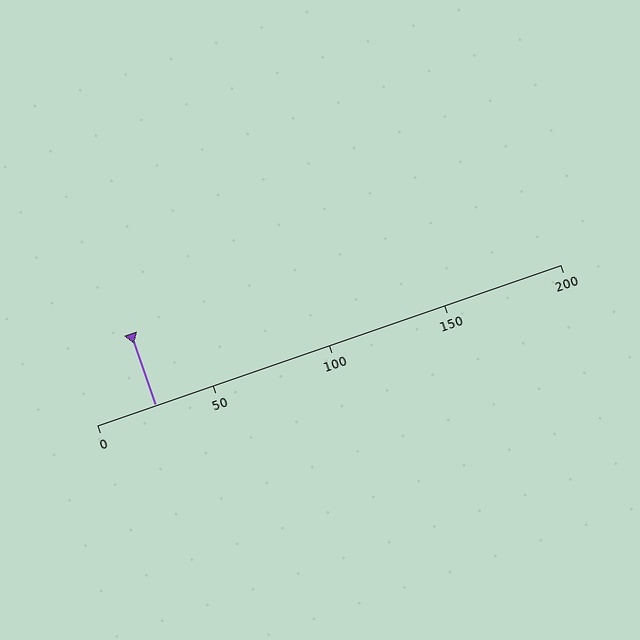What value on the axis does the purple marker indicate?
The marker indicates approximately 25.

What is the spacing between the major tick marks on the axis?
The major ticks are spaced 50 apart.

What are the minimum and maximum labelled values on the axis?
The axis runs from 0 to 200.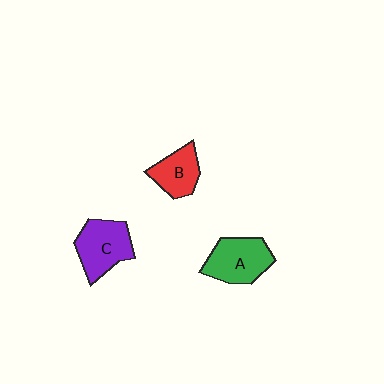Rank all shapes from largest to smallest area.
From largest to smallest: A (green), C (purple), B (red).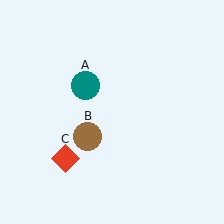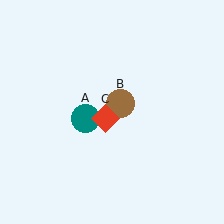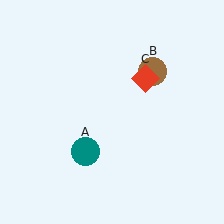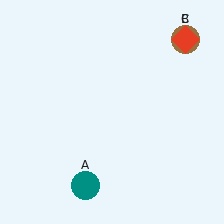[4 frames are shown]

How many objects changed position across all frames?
3 objects changed position: teal circle (object A), brown circle (object B), red diamond (object C).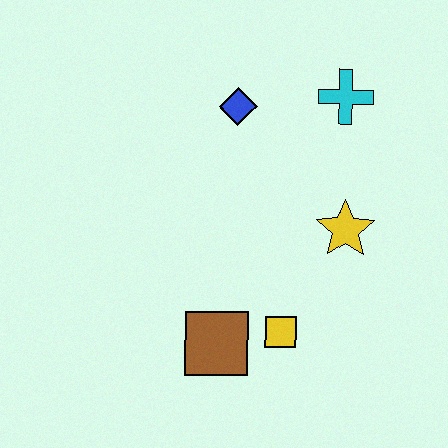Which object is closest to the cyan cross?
The blue diamond is closest to the cyan cross.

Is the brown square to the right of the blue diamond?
No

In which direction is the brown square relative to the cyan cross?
The brown square is below the cyan cross.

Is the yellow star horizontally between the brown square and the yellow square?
No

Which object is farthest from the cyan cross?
The brown square is farthest from the cyan cross.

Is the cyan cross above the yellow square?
Yes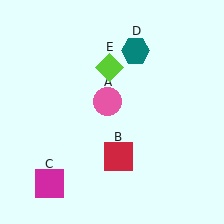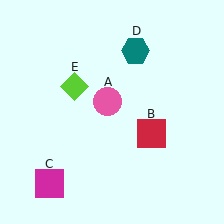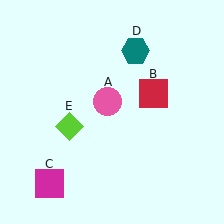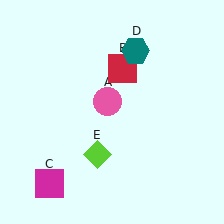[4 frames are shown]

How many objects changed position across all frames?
2 objects changed position: red square (object B), lime diamond (object E).